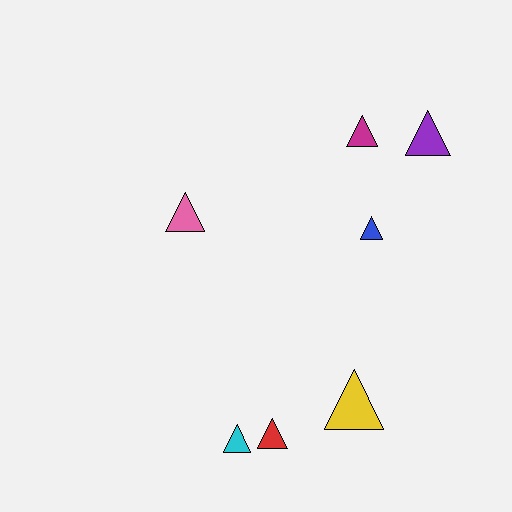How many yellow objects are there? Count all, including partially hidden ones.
There is 1 yellow object.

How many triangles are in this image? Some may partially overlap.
There are 7 triangles.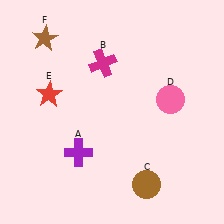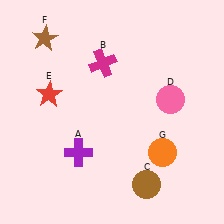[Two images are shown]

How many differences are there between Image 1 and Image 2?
There is 1 difference between the two images.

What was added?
An orange circle (G) was added in Image 2.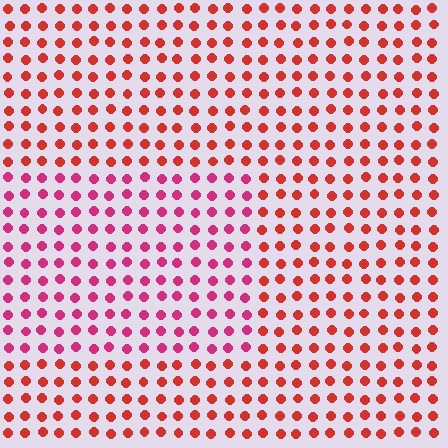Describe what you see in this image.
The image is filled with small red elements in a uniform arrangement. A rectangle-shaped region is visible where the elements are tinted to a slightly different hue, forming a subtle color boundary.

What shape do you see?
I see a rectangle.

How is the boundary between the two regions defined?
The boundary is defined purely by a slight shift in hue (about 32 degrees). Spacing, size, and orientation are identical on both sides.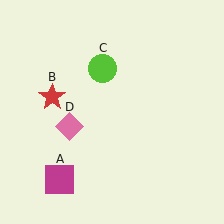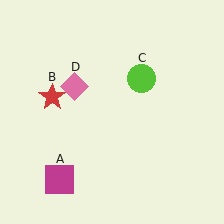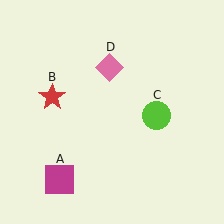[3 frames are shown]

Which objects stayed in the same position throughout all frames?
Magenta square (object A) and red star (object B) remained stationary.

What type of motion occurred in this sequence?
The lime circle (object C), pink diamond (object D) rotated clockwise around the center of the scene.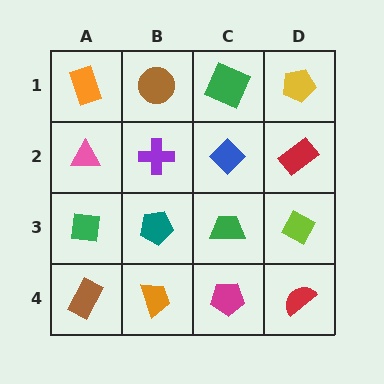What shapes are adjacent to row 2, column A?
An orange rectangle (row 1, column A), a green square (row 3, column A), a purple cross (row 2, column B).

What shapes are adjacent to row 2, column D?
A yellow pentagon (row 1, column D), a lime diamond (row 3, column D), a blue diamond (row 2, column C).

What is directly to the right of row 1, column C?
A yellow pentagon.